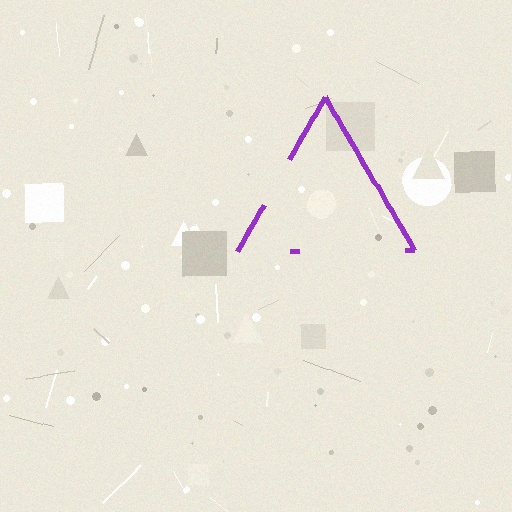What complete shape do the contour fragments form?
The contour fragments form a triangle.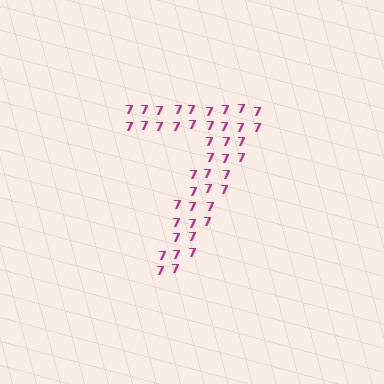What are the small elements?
The small elements are digit 7's.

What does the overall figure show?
The overall figure shows the digit 7.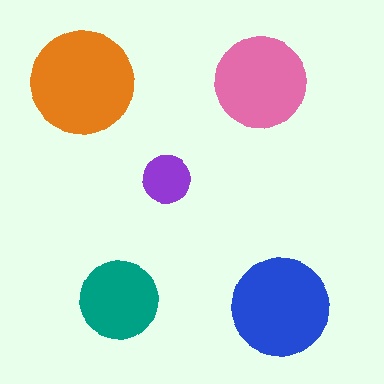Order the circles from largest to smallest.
the orange one, the blue one, the pink one, the teal one, the purple one.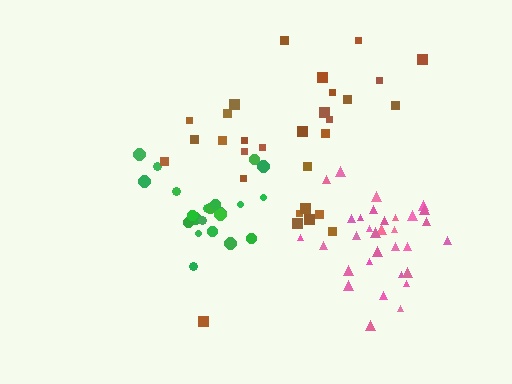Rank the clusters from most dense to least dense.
pink, green, brown.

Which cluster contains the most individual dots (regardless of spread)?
Pink (32).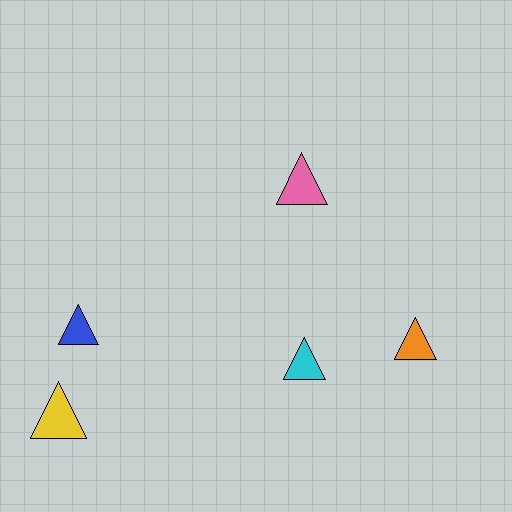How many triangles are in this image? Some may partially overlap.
There are 5 triangles.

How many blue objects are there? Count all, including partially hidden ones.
There is 1 blue object.